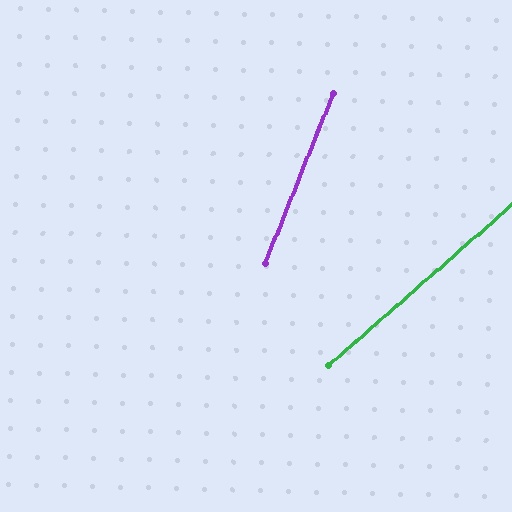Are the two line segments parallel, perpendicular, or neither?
Neither parallel nor perpendicular — they differ by about 27°.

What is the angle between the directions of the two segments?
Approximately 27 degrees.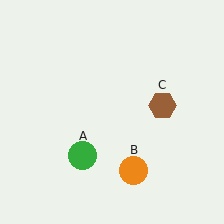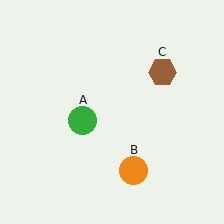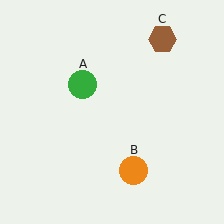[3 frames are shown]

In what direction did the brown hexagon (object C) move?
The brown hexagon (object C) moved up.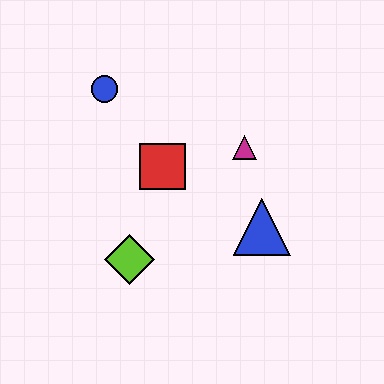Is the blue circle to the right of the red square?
No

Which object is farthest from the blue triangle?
The blue circle is farthest from the blue triangle.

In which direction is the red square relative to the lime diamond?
The red square is above the lime diamond.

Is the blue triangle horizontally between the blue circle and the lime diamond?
No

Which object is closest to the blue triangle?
The magenta triangle is closest to the blue triangle.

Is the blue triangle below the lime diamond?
No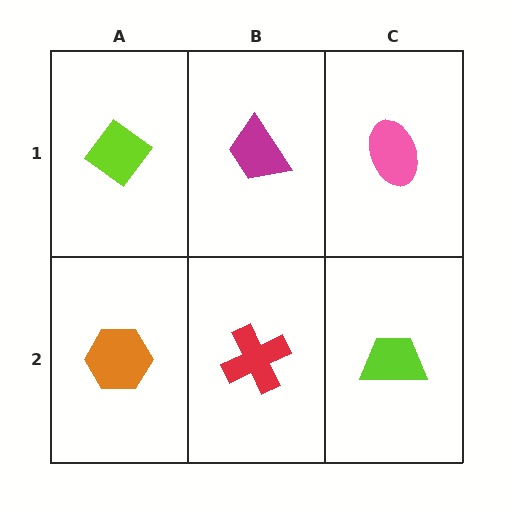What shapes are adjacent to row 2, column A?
A lime diamond (row 1, column A), a red cross (row 2, column B).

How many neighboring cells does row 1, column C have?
2.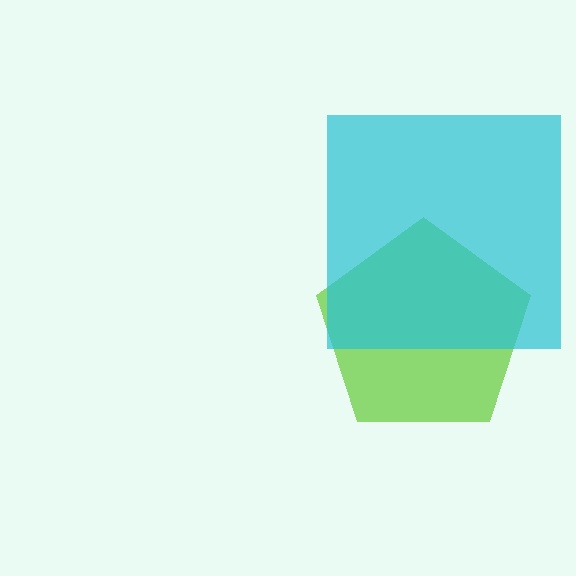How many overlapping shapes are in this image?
There are 2 overlapping shapes in the image.